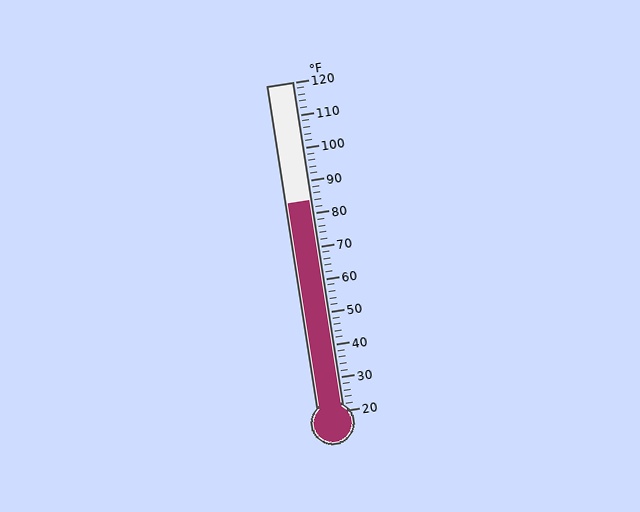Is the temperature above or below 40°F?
The temperature is above 40°F.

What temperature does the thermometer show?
The thermometer shows approximately 84°F.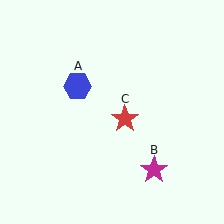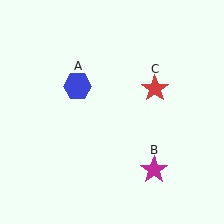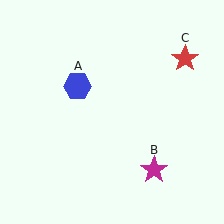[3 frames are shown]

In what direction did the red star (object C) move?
The red star (object C) moved up and to the right.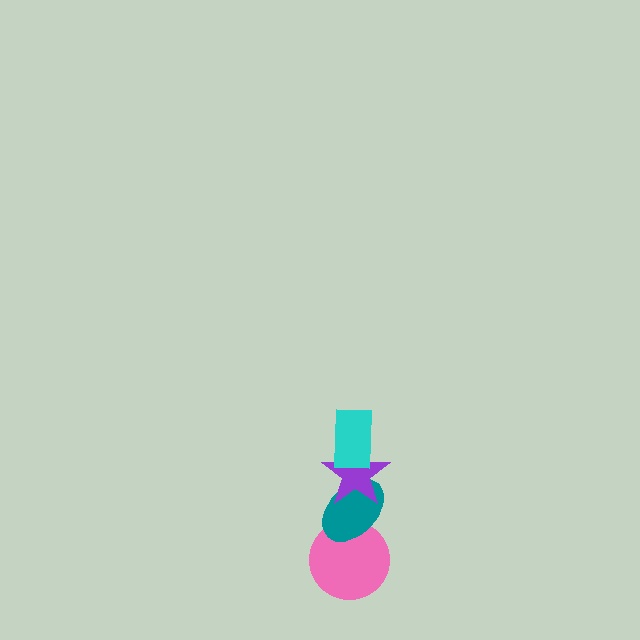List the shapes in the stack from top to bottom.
From top to bottom: the cyan rectangle, the purple star, the teal ellipse, the pink circle.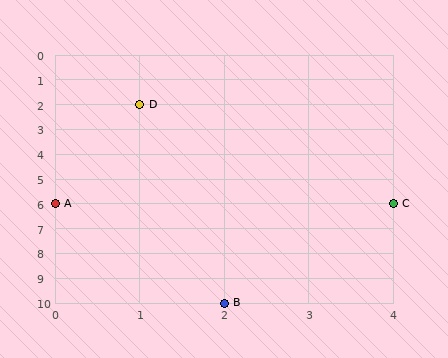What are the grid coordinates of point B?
Point B is at grid coordinates (2, 10).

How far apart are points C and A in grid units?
Points C and A are 4 columns apart.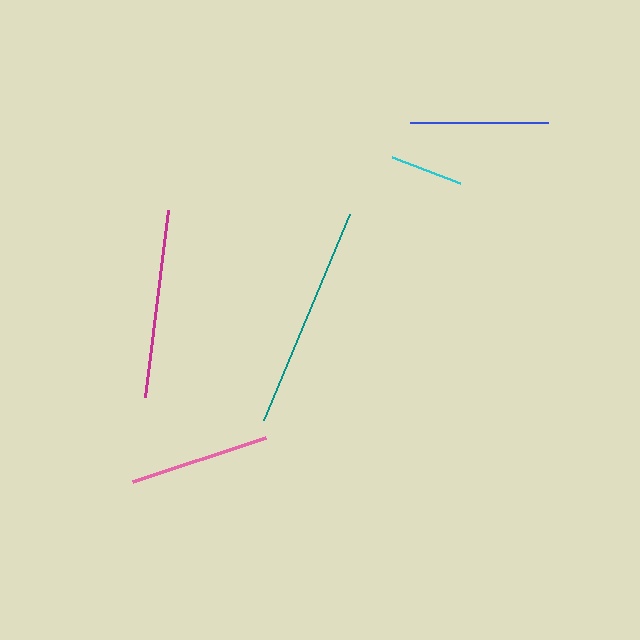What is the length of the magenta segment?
The magenta segment is approximately 189 pixels long.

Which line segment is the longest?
The teal line is the longest at approximately 223 pixels.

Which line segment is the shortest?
The cyan line is the shortest at approximately 72 pixels.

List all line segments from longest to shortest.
From longest to shortest: teal, magenta, pink, blue, cyan.